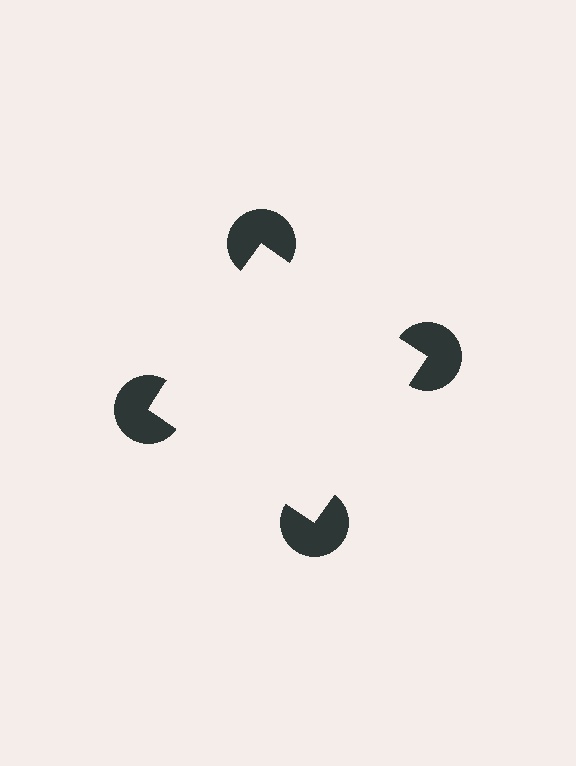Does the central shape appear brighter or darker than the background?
It typically appears slightly brighter than the background, even though no actual brightness change is drawn.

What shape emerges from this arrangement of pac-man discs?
An illusory square — its edges are inferred from the aligned wedge cuts in the pac-man discs, not physically drawn.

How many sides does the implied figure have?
4 sides.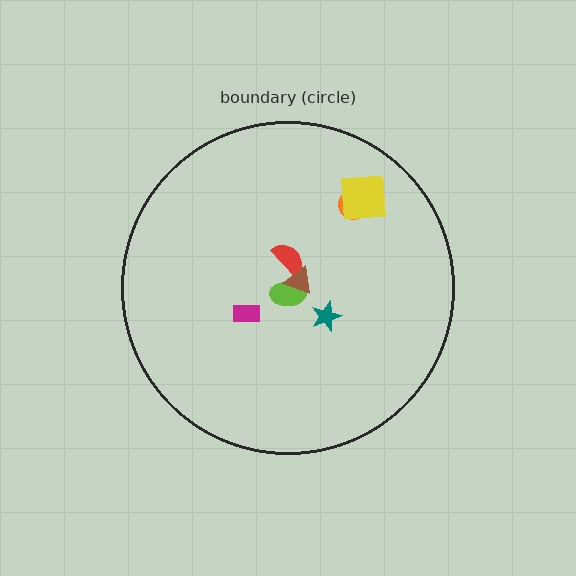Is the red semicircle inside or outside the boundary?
Inside.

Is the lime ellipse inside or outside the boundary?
Inside.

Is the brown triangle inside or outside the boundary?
Inside.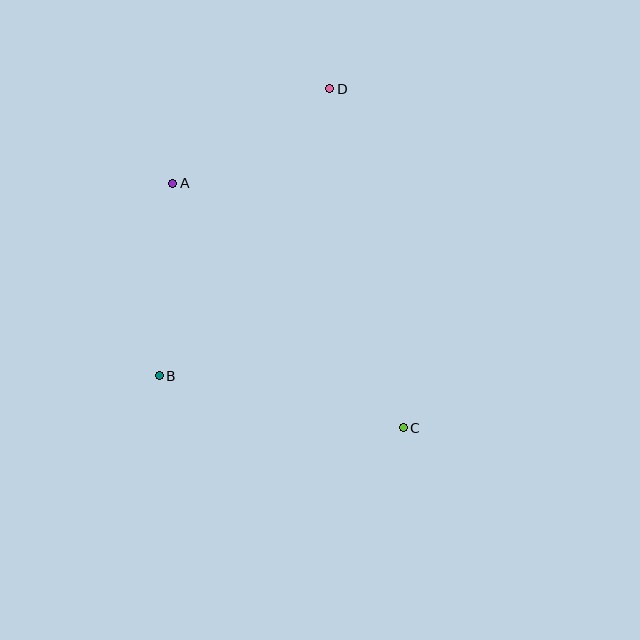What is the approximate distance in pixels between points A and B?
The distance between A and B is approximately 193 pixels.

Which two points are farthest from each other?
Points C and D are farthest from each other.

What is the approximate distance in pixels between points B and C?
The distance between B and C is approximately 249 pixels.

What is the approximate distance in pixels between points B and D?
The distance between B and D is approximately 334 pixels.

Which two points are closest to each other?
Points A and D are closest to each other.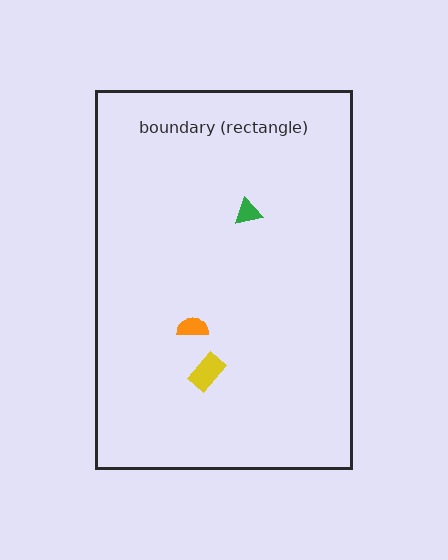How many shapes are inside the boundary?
3 inside, 0 outside.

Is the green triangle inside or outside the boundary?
Inside.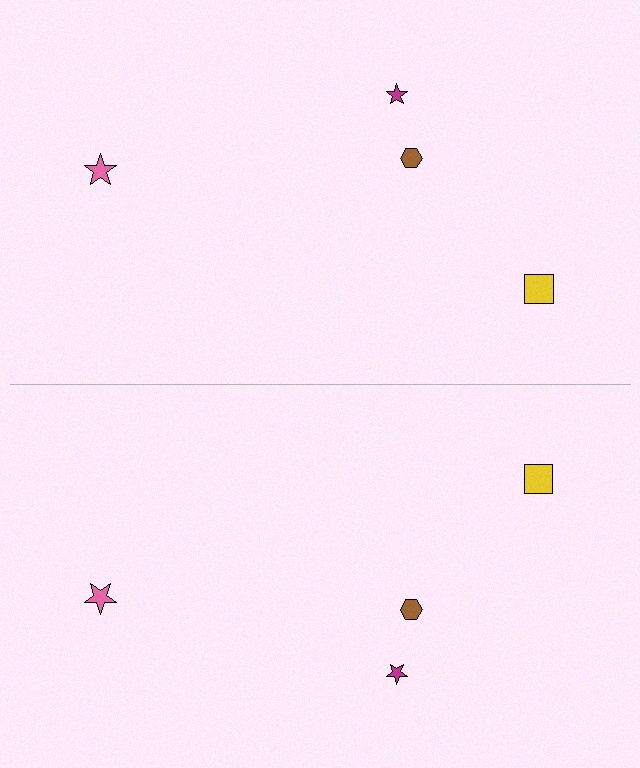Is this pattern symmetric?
Yes, this pattern has bilateral (reflection) symmetry.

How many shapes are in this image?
There are 8 shapes in this image.